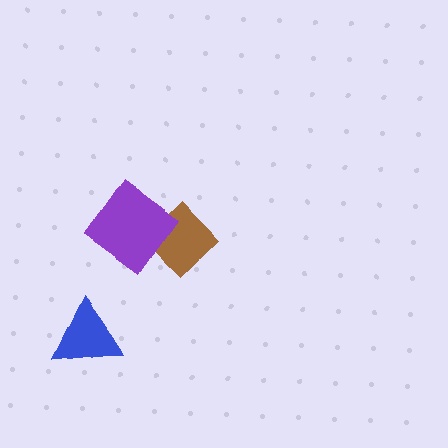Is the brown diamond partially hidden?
Yes, it is partially covered by another shape.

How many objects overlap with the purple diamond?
1 object overlaps with the purple diamond.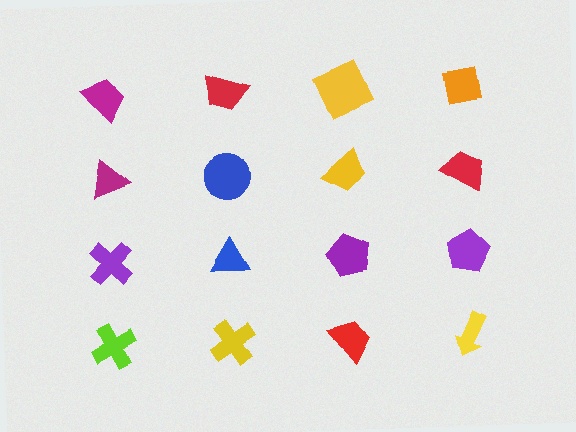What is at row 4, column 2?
A yellow cross.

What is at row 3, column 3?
A purple pentagon.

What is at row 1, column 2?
A red trapezoid.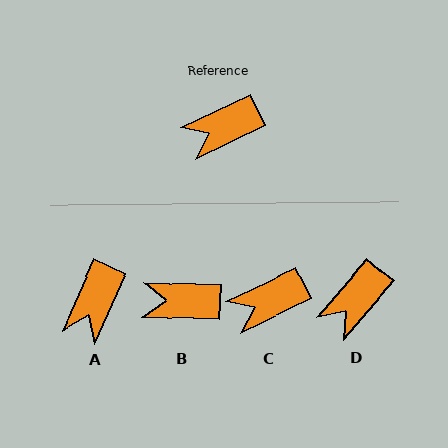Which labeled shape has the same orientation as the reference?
C.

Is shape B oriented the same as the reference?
No, it is off by about 27 degrees.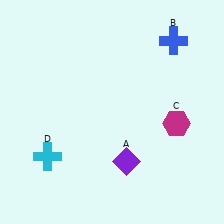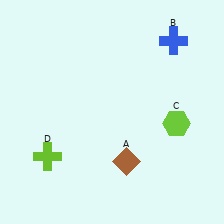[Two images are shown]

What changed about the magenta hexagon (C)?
In Image 1, C is magenta. In Image 2, it changed to lime.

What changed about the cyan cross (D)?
In Image 1, D is cyan. In Image 2, it changed to lime.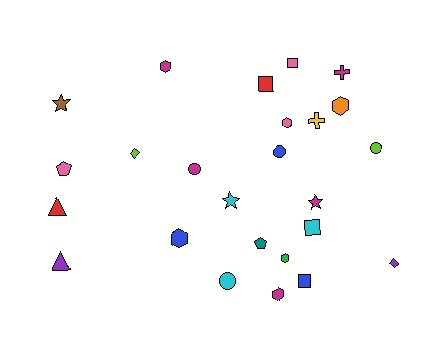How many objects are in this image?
There are 25 objects.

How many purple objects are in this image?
There are 2 purple objects.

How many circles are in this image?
There are 4 circles.